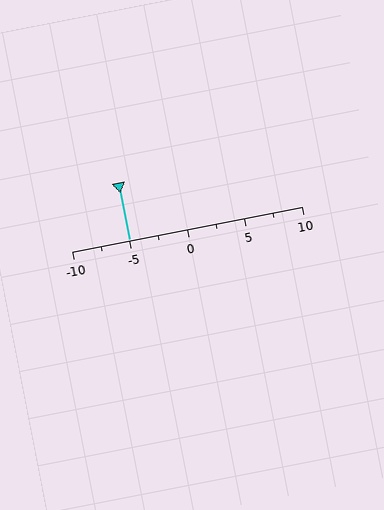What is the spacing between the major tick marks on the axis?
The major ticks are spaced 5 apart.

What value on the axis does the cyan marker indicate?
The marker indicates approximately -5.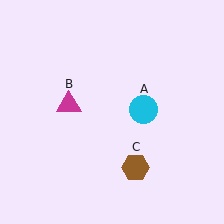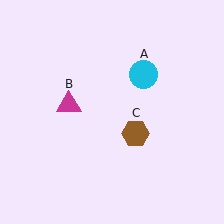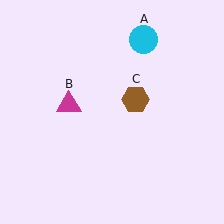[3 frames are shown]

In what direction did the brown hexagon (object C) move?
The brown hexagon (object C) moved up.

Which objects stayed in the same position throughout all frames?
Magenta triangle (object B) remained stationary.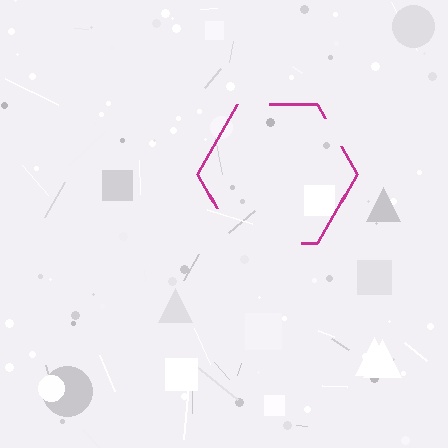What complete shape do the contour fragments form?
The contour fragments form a hexagon.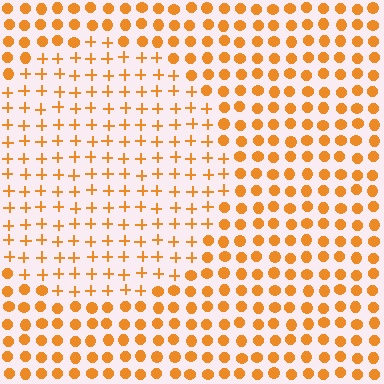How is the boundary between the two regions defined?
The boundary is defined by a change in element shape: plus signs inside vs. circles outside. All elements share the same color and spacing.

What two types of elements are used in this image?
The image uses plus signs inside the circle region and circles outside it.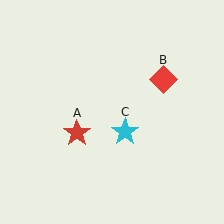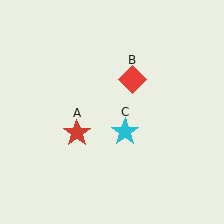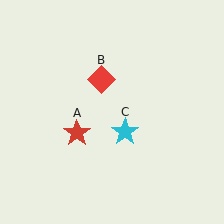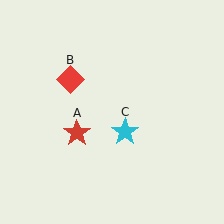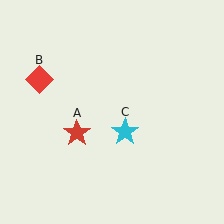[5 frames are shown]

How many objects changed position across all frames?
1 object changed position: red diamond (object B).